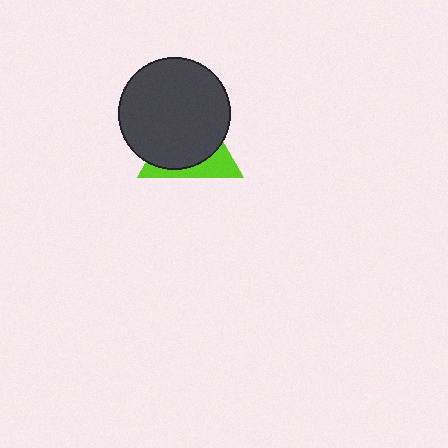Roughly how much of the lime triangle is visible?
A small part of it is visible (roughly 30%).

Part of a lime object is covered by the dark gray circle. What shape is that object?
It is a triangle.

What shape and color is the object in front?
The object in front is a dark gray circle.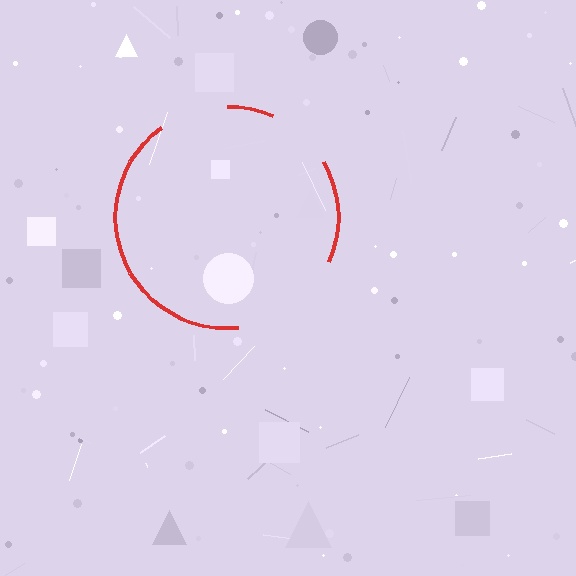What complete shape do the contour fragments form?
The contour fragments form a circle.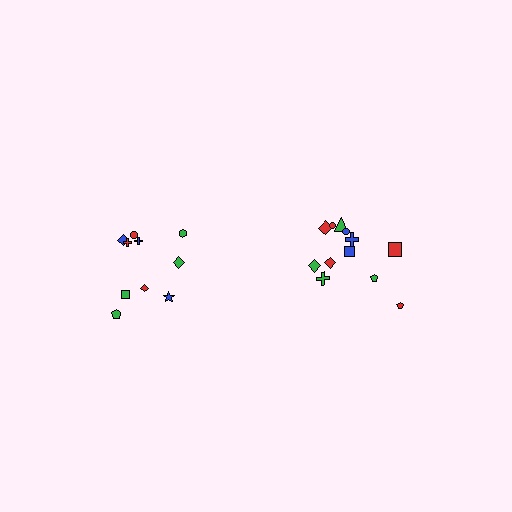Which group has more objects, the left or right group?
The right group.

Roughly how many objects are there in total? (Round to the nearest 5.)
Roughly 20 objects in total.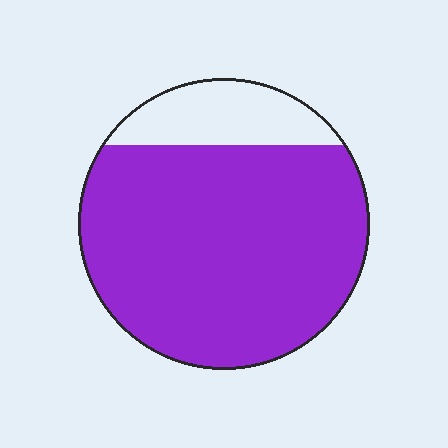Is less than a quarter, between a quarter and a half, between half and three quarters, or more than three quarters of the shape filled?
More than three quarters.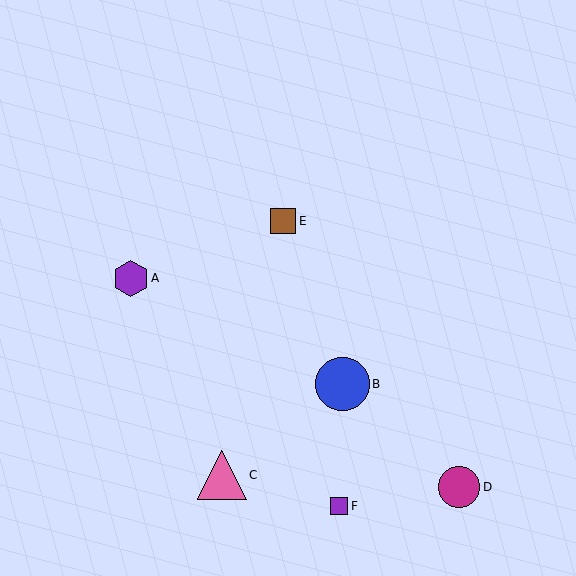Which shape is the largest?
The blue circle (labeled B) is the largest.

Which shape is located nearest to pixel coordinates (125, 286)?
The purple hexagon (labeled A) at (131, 278) is nearest to that location.